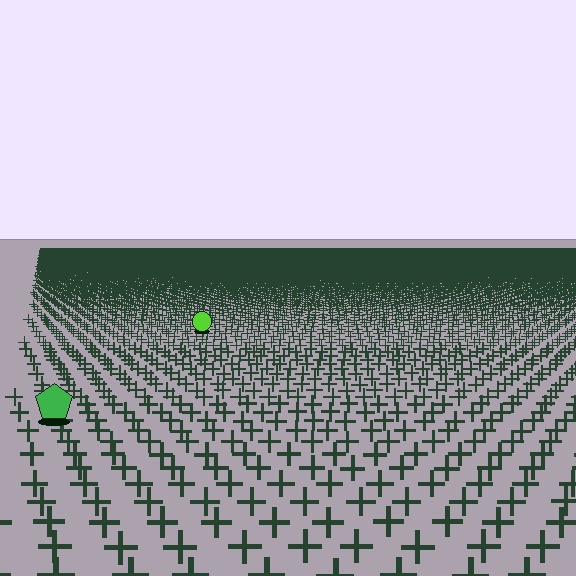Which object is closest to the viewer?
The green pentagon is closest. The texture marks near it are larger and more spread out.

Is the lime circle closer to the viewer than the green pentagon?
No. The green pentagon is closer — you can tell from the texture gradient: the ground texture is coarser near it.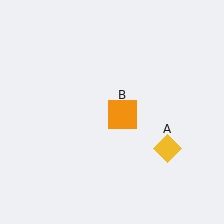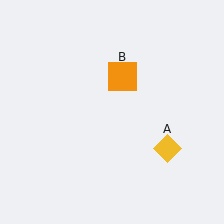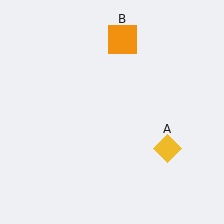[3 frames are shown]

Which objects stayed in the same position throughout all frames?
Yellow diamond (object A) remained stationary.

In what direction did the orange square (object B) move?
The orange square (object B) moved up.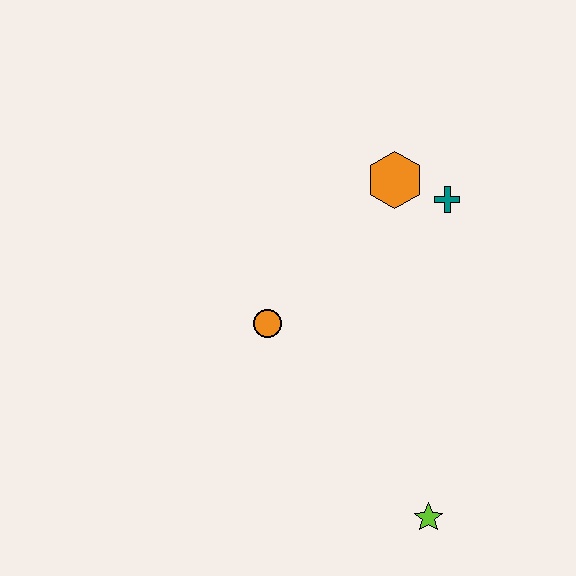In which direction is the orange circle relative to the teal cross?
The orange circle is to the left of the teal cross.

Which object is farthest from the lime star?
The orange hexagon is farthest from the lime star.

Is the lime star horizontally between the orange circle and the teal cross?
Yes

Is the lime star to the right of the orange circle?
Yes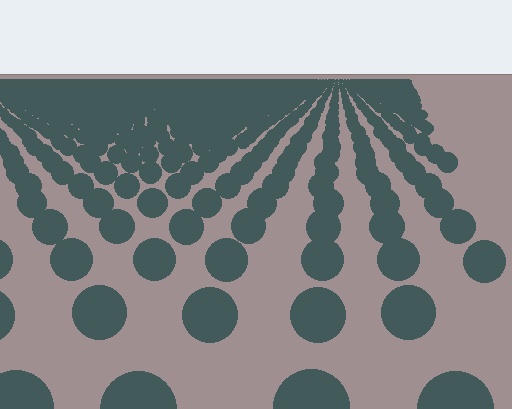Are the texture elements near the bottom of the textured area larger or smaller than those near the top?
Larger. Near the bottom, elements are closer to the viewer and appear at a bigger on-screen size.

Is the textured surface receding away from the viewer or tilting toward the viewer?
The surface is receding away from the viewer. Texture elements get smaller and denser toward the top.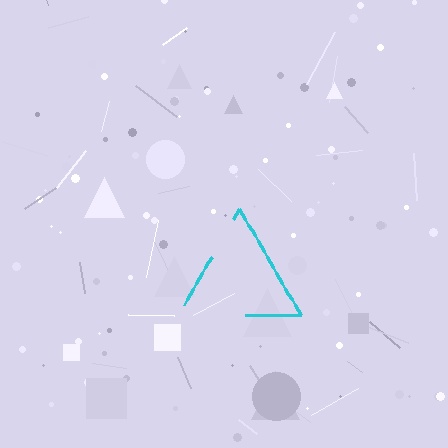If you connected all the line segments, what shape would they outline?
They would outline a triangle.